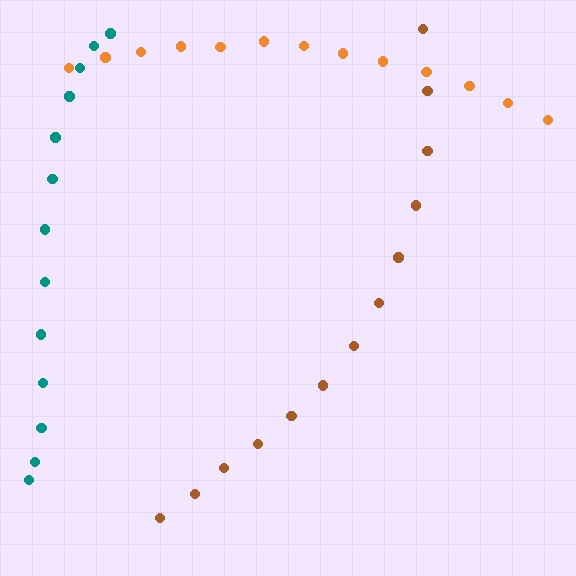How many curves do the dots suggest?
There are 3 distinct paths.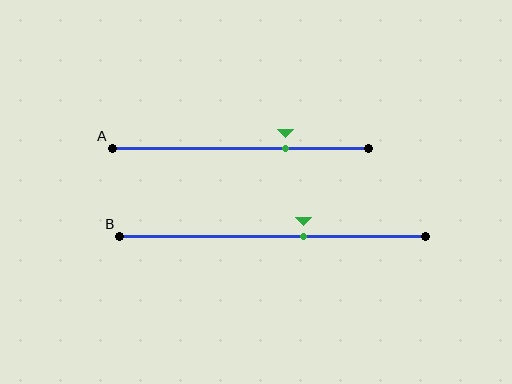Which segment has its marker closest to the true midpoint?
Segment B has its marker closest to the true midpoint.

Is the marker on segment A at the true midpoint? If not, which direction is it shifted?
No, the marker on segment A is shifted to the right by about 18% of the segment length.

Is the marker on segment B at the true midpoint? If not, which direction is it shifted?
No, the marker on segment B is shifted to the right by about 10% of the segment length.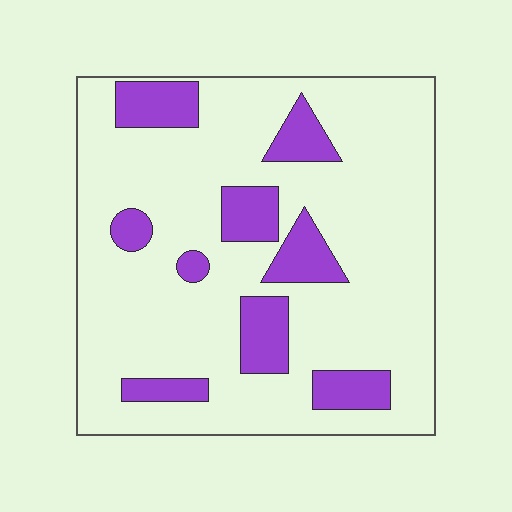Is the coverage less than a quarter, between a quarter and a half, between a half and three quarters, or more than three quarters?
Less than a quarter.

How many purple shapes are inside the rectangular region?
9.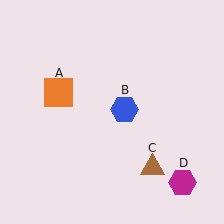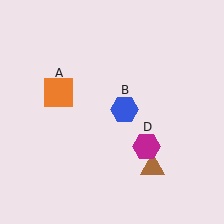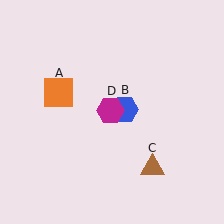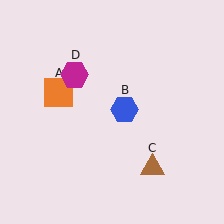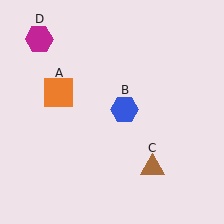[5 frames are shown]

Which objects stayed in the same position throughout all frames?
Orange square (object A) and blue hexagon (object B) and brown triangle (object C) remained stationary.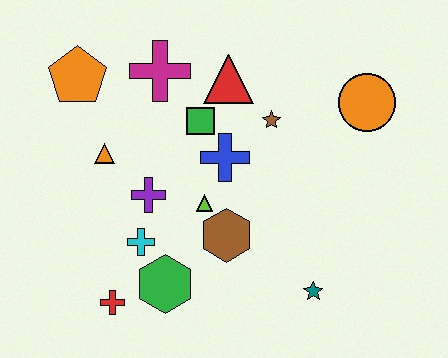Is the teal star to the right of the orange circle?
No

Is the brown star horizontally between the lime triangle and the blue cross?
No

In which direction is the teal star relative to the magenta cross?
The teal star is below the magenta cross.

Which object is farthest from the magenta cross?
The teal star is farthest from the magenta cross.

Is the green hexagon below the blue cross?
Yes